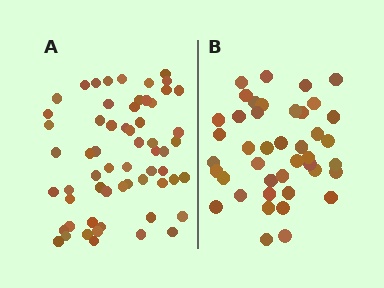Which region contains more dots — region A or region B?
Region A (the left region) has more dots.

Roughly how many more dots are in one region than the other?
Region A has approximately 20 more dots than region B.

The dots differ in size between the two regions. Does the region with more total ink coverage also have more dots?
No. Region B has more total ink coverage because its dots are larger, but region A actually contains more individual dots. Total area can be misleading — the number of items is what matters here.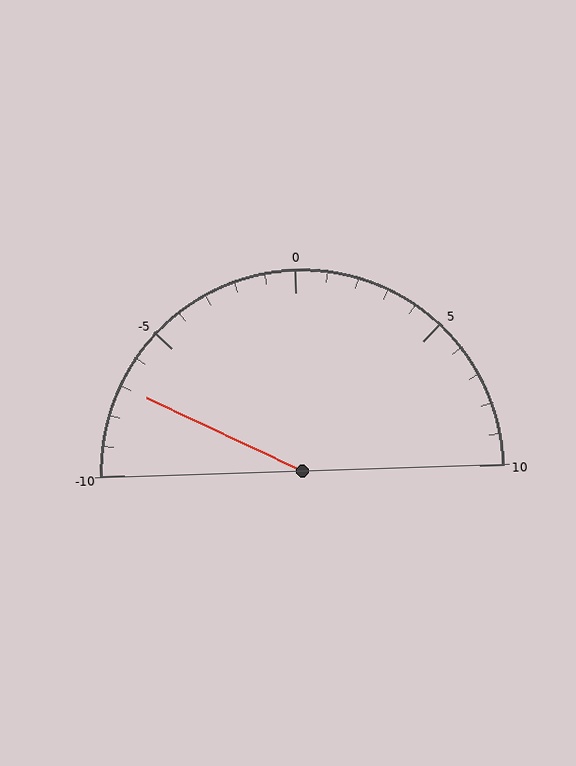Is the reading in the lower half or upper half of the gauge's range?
The reading is in the lower half of the range (-10 to 10).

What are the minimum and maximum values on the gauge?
The gauge ranges from -10 to 10.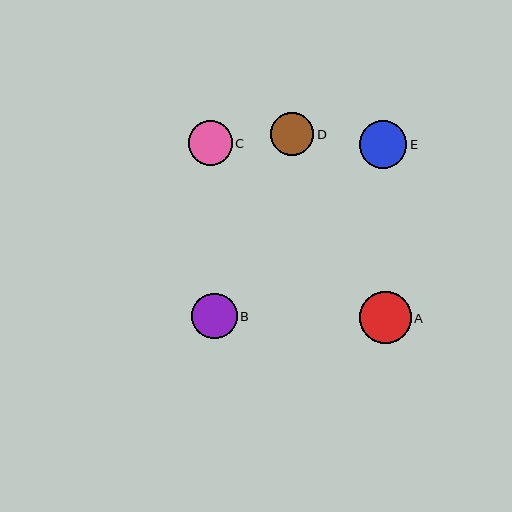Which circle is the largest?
Circle A is the largest with a size of approximately 52 pixels.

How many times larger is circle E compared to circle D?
Circle E is approximately 1.1 times the size of circle D.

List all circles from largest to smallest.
From largest to smallest: A, E, B, C, D.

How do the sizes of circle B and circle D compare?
Circle B and circle D are approximately the same size.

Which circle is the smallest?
Circle D is the smallest with a size of approximately 43 pixels.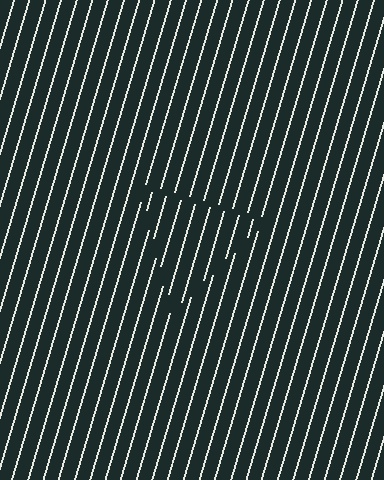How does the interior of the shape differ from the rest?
The interior of the shape contains the same grating, shifted by half a period — the contour is defined by the phase discontinuity where line-ends from the inner and outer gratings abut.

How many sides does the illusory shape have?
3 sides — the line-ends trace a triangle.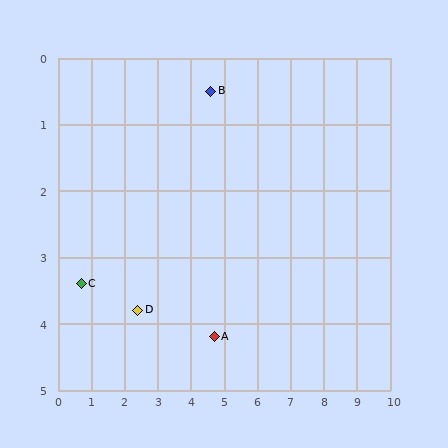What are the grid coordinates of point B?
Point B is at approximately (4.6, 0.5).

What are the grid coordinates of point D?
Point D is at approximately (2.4, 3.8).